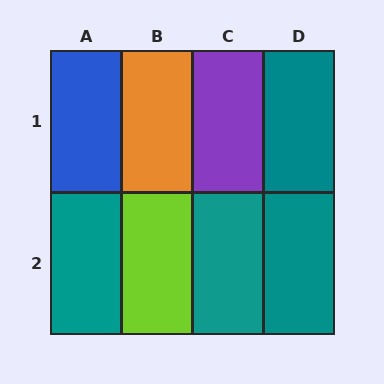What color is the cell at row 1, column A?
Blue.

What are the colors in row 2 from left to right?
Teal, lime, teal, teal.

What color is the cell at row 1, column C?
Purple.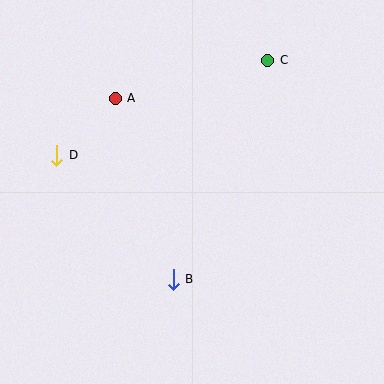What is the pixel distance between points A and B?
The distance between A and B is 190 pixels.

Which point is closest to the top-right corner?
Point C is closest to the top-right corner.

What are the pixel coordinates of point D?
Point D is at (57, 155).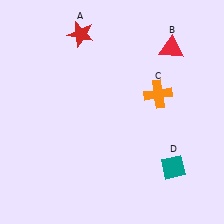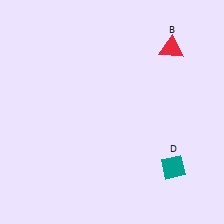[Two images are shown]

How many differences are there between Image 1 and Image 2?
There are 2 differences between the two images.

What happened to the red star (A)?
The red star (A) was removed in Image 2. It was in the top-left area of Image 1.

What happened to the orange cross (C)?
The orange cross (C) was removed in Image 2. It was in the top-right area of Image 1.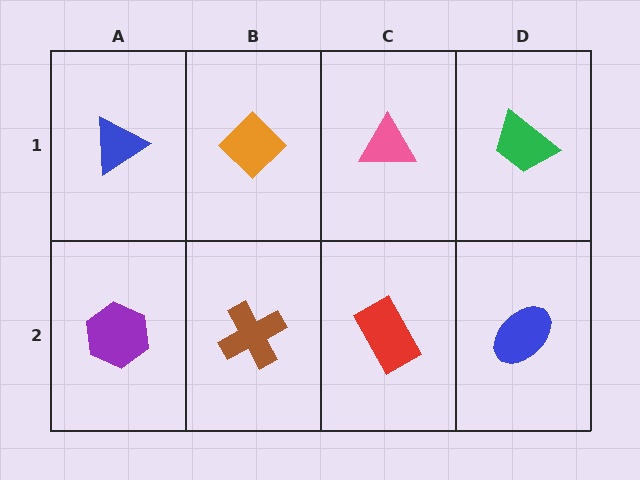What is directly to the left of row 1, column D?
A pink triangle.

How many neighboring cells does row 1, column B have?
3.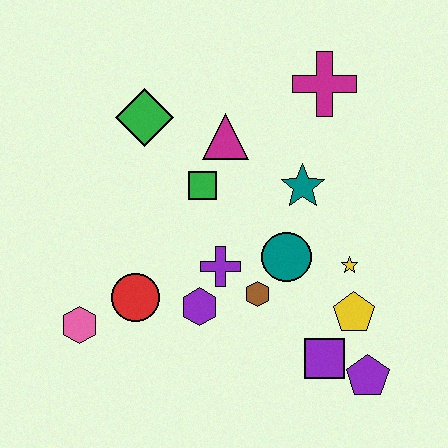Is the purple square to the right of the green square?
Yes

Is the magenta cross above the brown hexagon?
Yes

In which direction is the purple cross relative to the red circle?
The purple cross is to the right of the red circle.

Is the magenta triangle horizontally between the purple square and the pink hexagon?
Yes